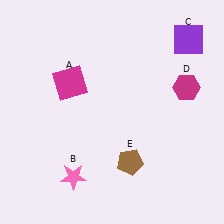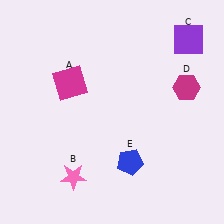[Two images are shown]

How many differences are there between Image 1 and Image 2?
There is 1 difference between the two images.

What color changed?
The pentagon (E) changed from brown in Image 1 to blue in Image 2.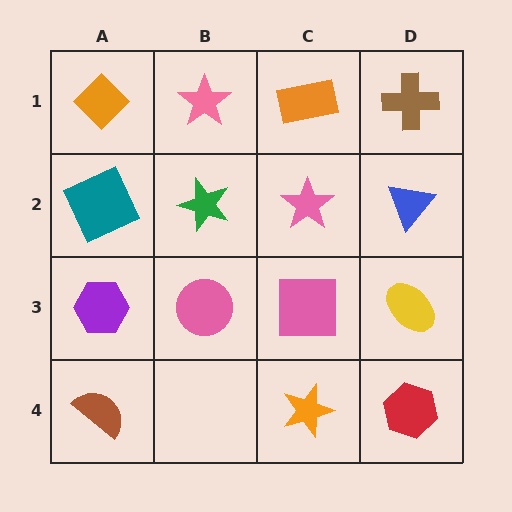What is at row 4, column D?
A red hexagon.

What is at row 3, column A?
A purple hexagon.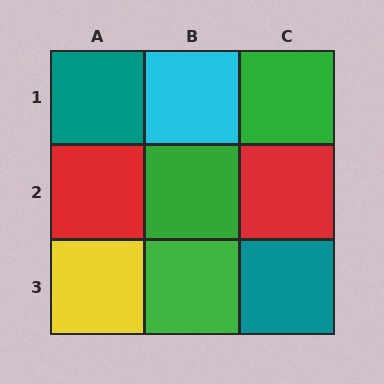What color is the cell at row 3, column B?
Green.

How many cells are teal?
2 cells are teal.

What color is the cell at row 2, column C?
Red.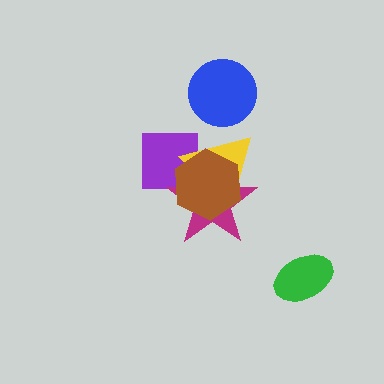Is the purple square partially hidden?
Yes, it is partially covered by another shape.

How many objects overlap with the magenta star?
3 objects overlap with the magenta star.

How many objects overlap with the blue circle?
0 objects overlap with the blue circle.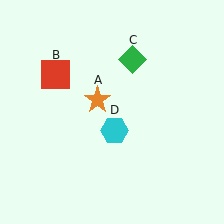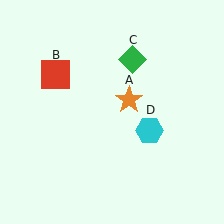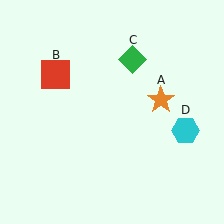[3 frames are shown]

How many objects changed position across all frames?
2 objects changed position: orange star (object A), cyan hexagon (object D).